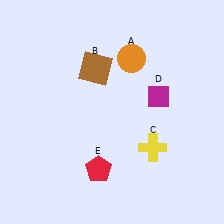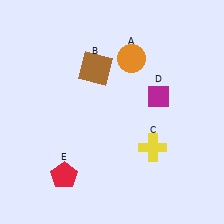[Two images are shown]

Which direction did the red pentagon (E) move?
The red pentagon (E) moved left.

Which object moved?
The red pentagon (E) moved left.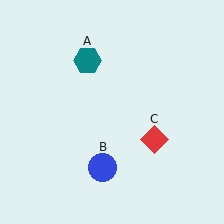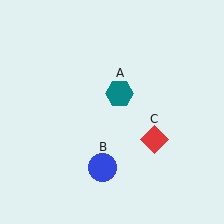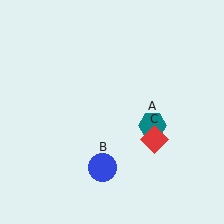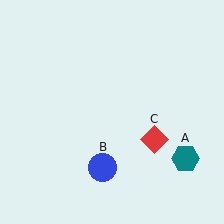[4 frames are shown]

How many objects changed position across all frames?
1 object changed position: teal hexagon (object A).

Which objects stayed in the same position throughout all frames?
Blue circle (object B) and red diamond (object C) remained stationary.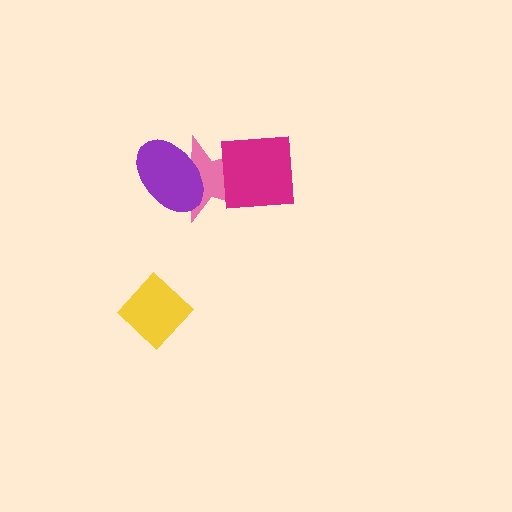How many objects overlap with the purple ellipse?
1 object overlaps with the purple ellipse.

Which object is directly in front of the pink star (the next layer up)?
The magenta square is directly in front of the pink star.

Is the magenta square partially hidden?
No, no other shape covers it.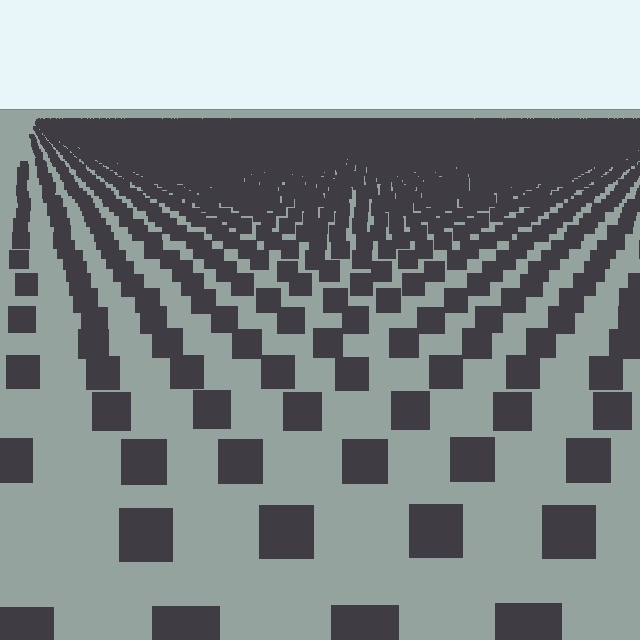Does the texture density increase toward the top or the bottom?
Density increases toward the top.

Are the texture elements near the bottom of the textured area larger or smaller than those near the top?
Larger. Near the bottom, elements are closer to the viewer and appear at a bigger on-screen size.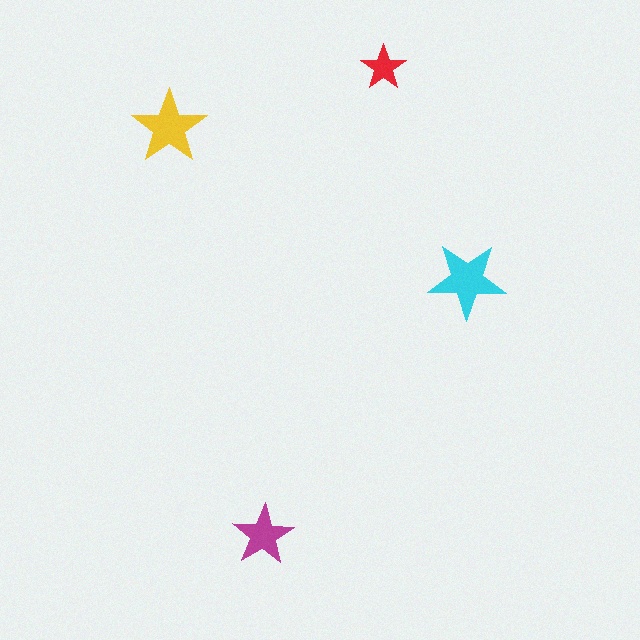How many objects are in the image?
There are 4 objects in the image.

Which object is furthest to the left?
The yellow star is leftmost.